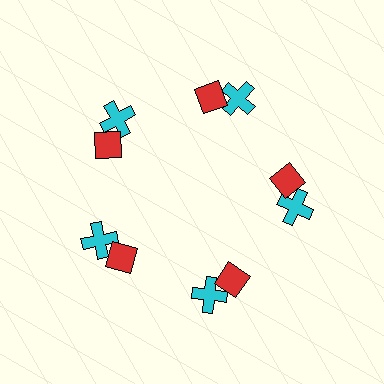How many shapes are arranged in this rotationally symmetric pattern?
There are 10 shapes, arranged in 5 groups of 2.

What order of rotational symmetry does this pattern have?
This pattern has 5-fold rotational symmetry.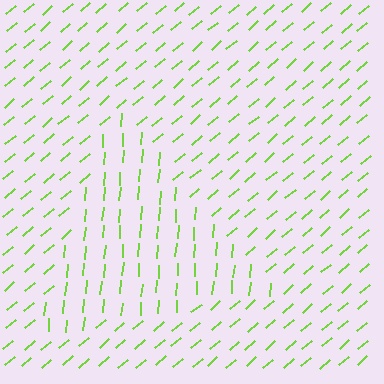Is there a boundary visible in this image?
Yes, there is a texture boundary formed by a change in line orientation.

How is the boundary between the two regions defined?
The boundary is defined purely by a change in line orientation (approximately 45 degrees difference). All lines are the same color and thickness.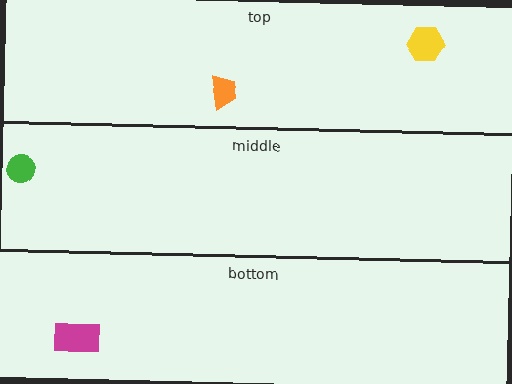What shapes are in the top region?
The yellow hexagon, the orange trapezoid.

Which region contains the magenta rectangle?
The bottom region.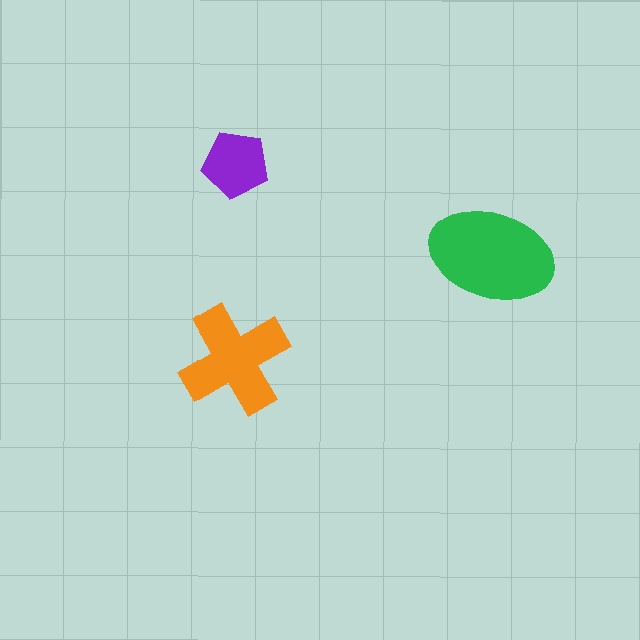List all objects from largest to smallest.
The green ellipse, the orange cross, the purple pentagon.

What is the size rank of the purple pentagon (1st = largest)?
3rd.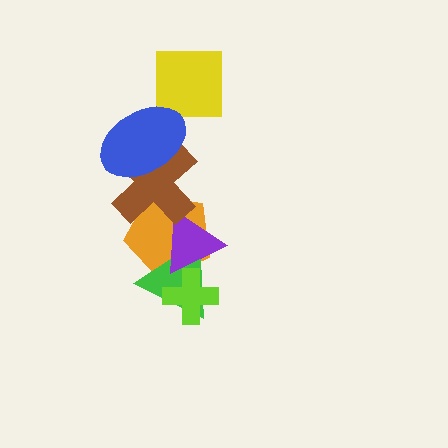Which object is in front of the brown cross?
The blue ellipse is in front of the brown cross.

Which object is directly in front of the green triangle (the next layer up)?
The lime cross is directly in front of the green triangle.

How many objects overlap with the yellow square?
0 objects overlap with the yellow square.